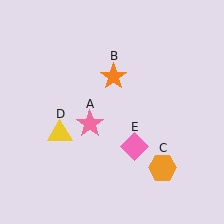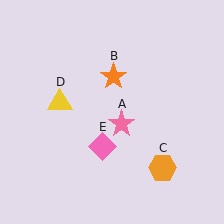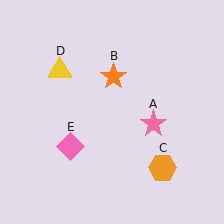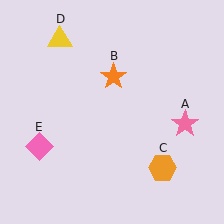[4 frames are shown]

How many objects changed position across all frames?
3 objects changed position: pink star (object A), yellow triangle (object D), pink diamond (object E).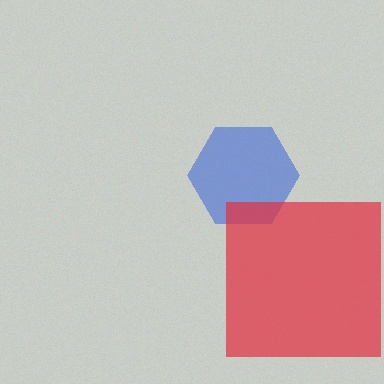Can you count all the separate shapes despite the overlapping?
Yes, there are 2 separate shapes.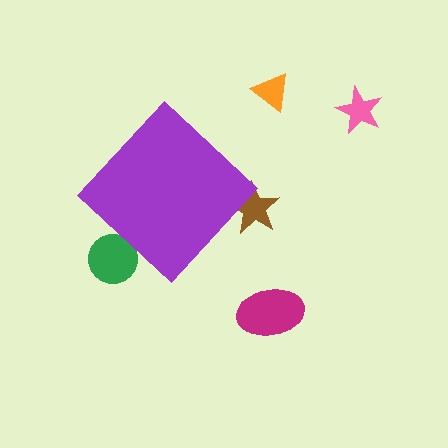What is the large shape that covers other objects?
A purple diamond.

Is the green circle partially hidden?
Yes, the green circle is partially hidden behind the purple diamond.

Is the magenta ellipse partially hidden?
No, the magenta ellipse is fully visible.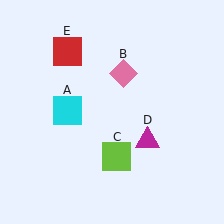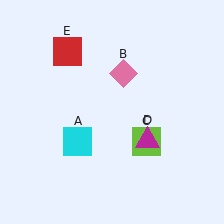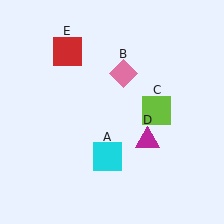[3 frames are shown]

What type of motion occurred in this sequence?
The cyan square (object A), lime square (object C) rotated counterclockwise around the center of the scene.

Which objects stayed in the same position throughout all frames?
Pink diamond (object B) and magenta triangle (object D) and red square (object E) remained stationary.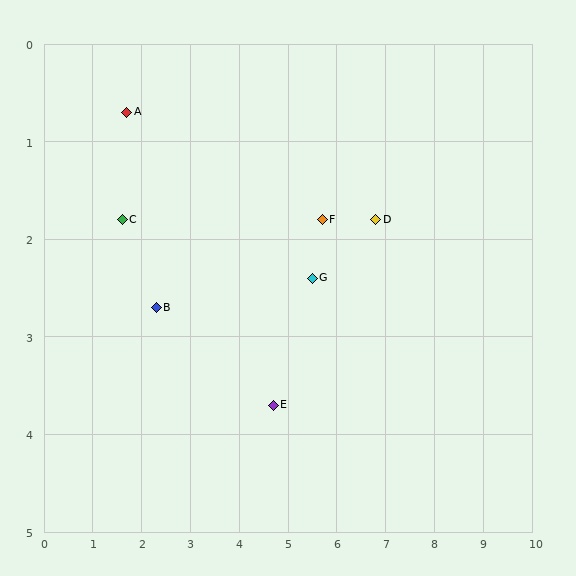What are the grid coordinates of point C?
Point C is at approximately (1.6, 1.8).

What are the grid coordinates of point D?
Point D is at approximately (6.8, 1.8).